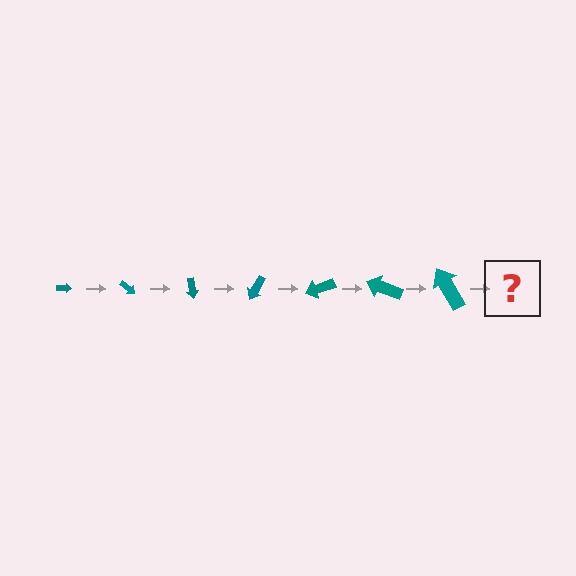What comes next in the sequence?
The next element should be an arrow, larger than the previous one and rotated 280 degrees from the start.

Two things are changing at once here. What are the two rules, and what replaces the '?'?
The two rules are that the arrow grows larger each step and it rotates 40 degrees each step. The '?' should be an arrow, larger than the previous one and rotated 280 degrees from the start.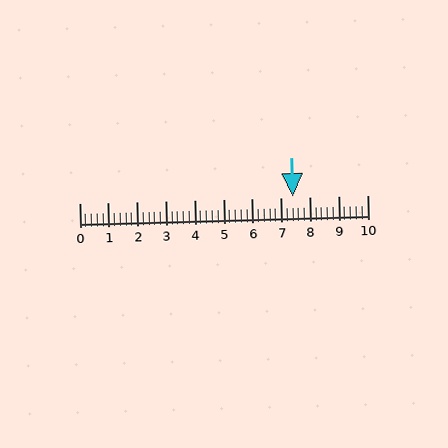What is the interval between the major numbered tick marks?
The major tick marks are spaced 1 units apart.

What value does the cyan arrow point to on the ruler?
The cyan arrow points to approximately 7.4.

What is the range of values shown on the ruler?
The ruler shows values from 0 to 10.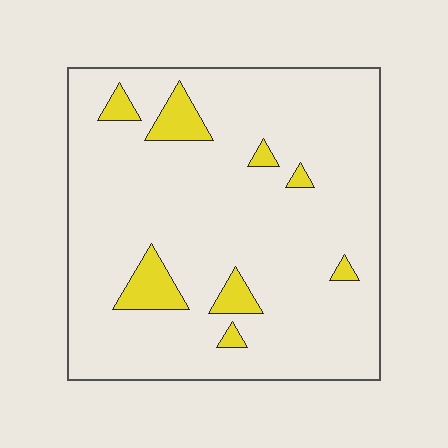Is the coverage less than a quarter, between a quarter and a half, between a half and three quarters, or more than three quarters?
Less than a quarter.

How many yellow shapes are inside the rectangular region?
8.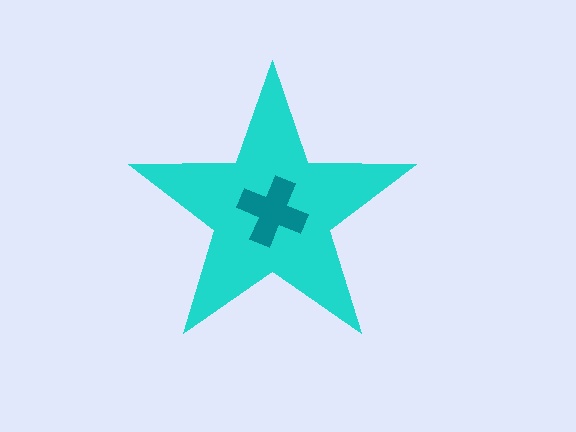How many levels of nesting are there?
2.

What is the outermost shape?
The cyan star.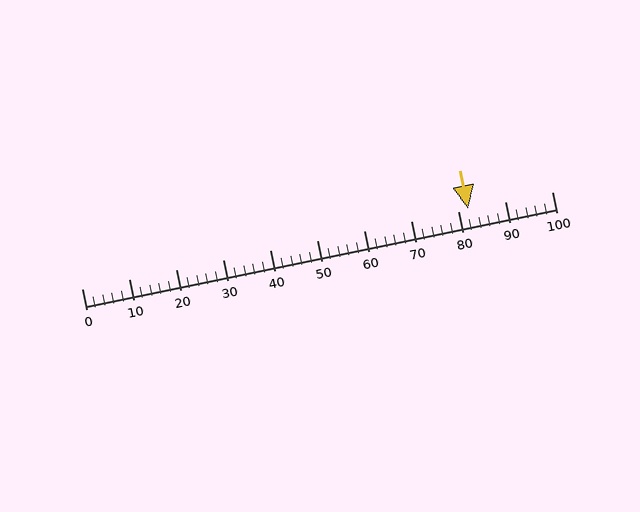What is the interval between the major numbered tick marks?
The major tick marks are spaced 10 units apart.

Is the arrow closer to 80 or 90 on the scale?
The arrow is closer to 80.